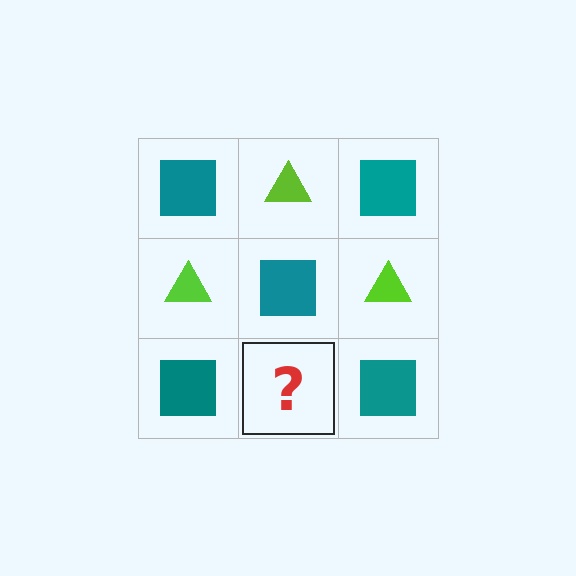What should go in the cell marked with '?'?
The missing cell should contain a lime triangle.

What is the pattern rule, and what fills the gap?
The rule is that it alternates teal square and lime triangle in a checkerboard pattern. The gap should be filled with a lime triangle.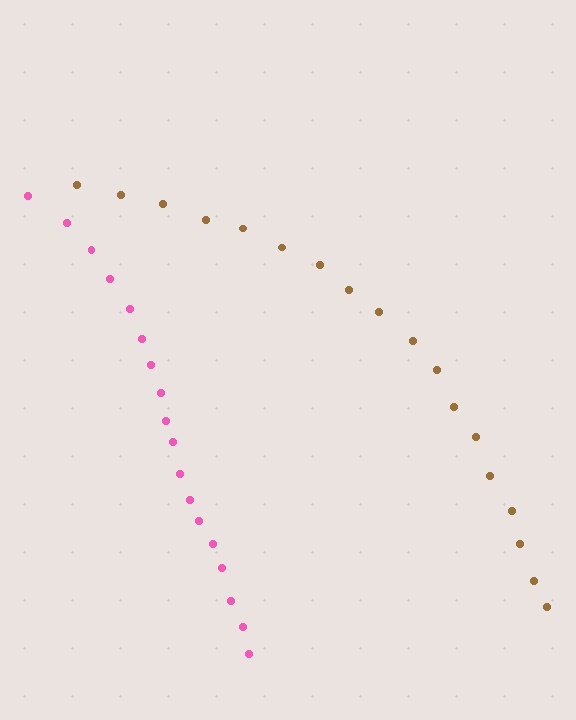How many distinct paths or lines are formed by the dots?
There are 2 distinct paths.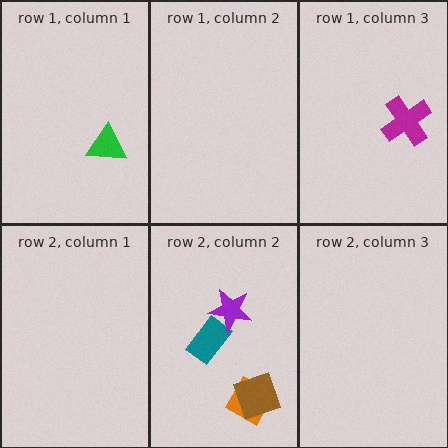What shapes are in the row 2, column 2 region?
The teal rectangle, the orange diamond, the brown square, the purple star.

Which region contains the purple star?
The row 2, column 2 region.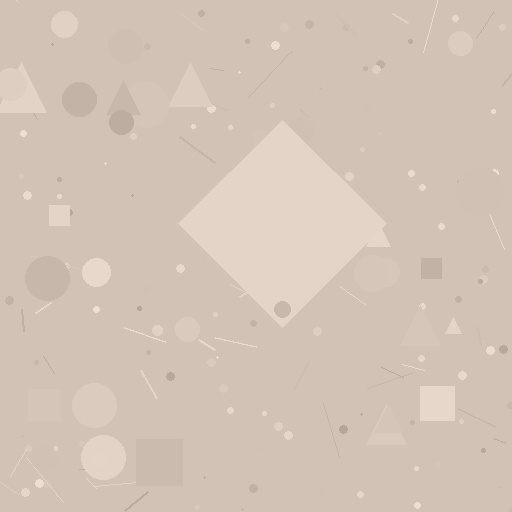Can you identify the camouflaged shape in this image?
The camouflaged shape is a diamond.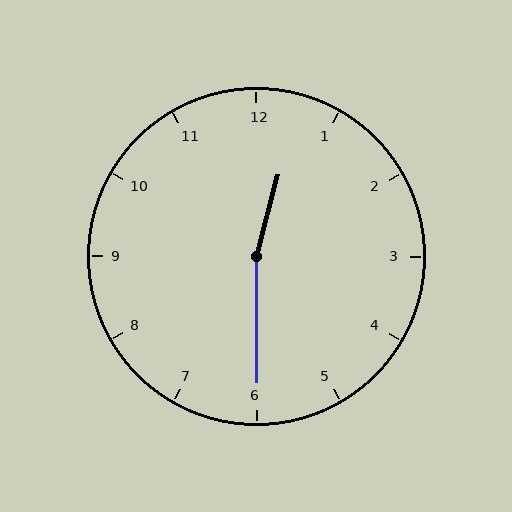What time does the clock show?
12:30.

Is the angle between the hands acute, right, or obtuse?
It is obtuse.